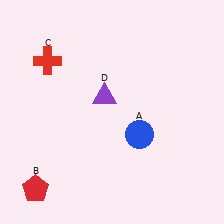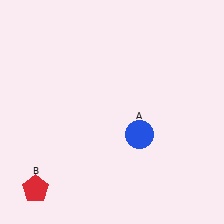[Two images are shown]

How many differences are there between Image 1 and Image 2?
There are 2 differences between the two images.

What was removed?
The purple triangle (D), the red cross (C) were removed in Image 2.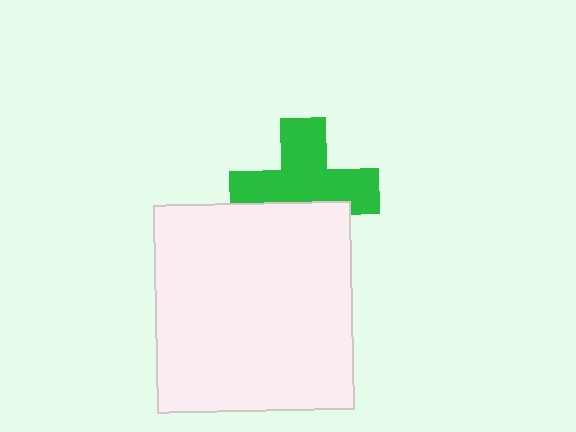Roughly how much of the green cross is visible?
About half of it is visible (roughly 65%).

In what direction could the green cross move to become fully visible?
The green cross could move up. That would shift it out from behind the white rectangle entirely.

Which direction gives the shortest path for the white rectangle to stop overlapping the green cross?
Moving down gives the shortest separation.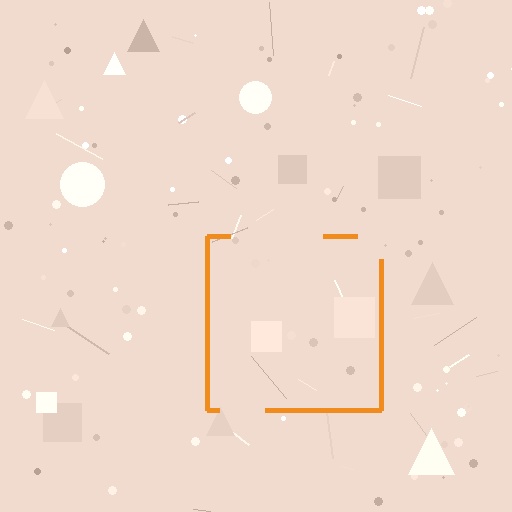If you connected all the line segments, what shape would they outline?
They would outline a square.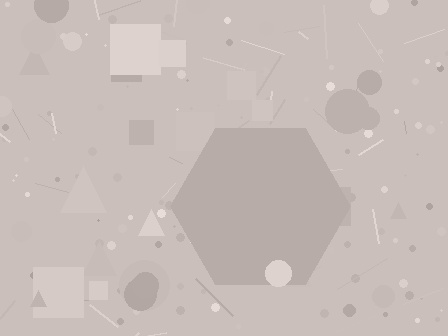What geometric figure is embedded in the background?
A hexagon is embedded in the background.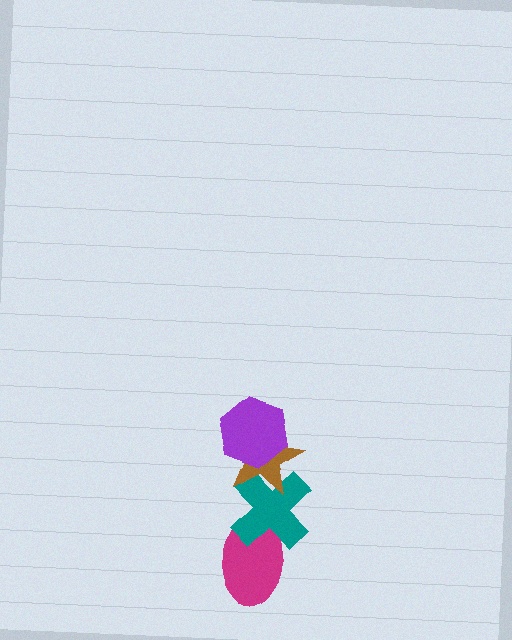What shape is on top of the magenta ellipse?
The teal cross is on top of the magenta ellipse.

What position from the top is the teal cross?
The teal cross is 3rd from the top.